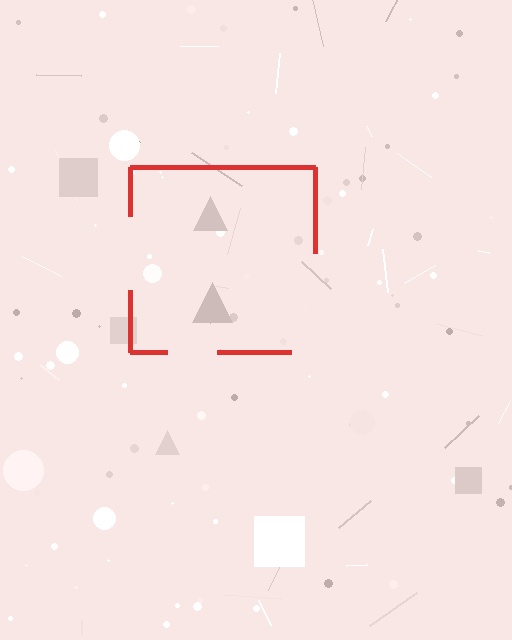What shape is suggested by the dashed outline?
The dashed outline suggests a square.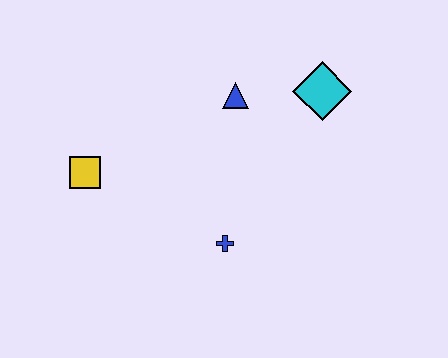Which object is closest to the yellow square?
The blue cross is closest to the yellow square.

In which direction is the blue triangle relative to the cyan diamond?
The blue triangle is to the left of the cyan diamond.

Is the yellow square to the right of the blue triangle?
No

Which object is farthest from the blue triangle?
The yellow square is farthest from the blue triangle.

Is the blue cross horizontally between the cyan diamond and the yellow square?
Yes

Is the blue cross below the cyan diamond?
Yes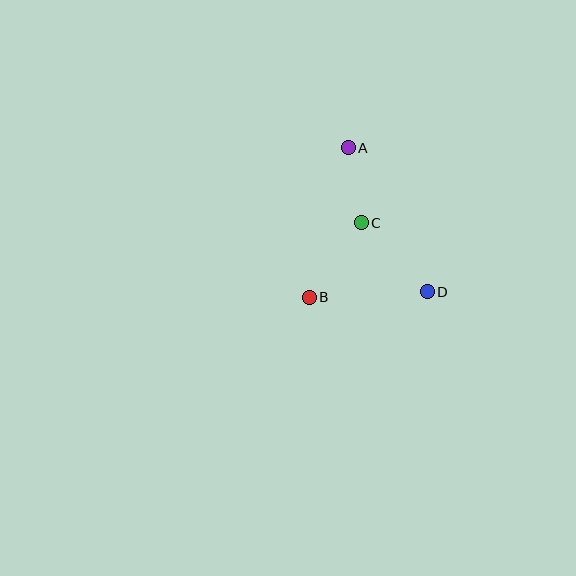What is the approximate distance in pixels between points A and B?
The distance between A and B is approximately 155 pixels.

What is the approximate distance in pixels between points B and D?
The distance between B and D is approximately 118 pixels.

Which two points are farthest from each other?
Points A and D are farthest from each other.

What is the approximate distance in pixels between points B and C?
The distance between B and C is approximately 91 pixels.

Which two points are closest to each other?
Points A and C are closest to each other.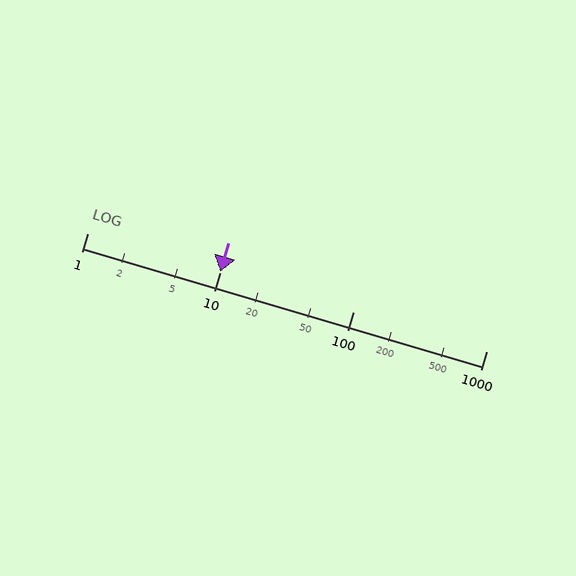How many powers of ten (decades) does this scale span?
The scale spans 3 decades, from 1 to 1000.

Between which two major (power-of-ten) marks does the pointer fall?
The pointer is between 10 and 100.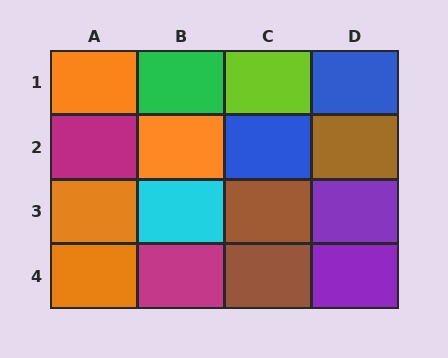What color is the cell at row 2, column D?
Brown.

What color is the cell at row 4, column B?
Magenta.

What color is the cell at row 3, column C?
Brown.